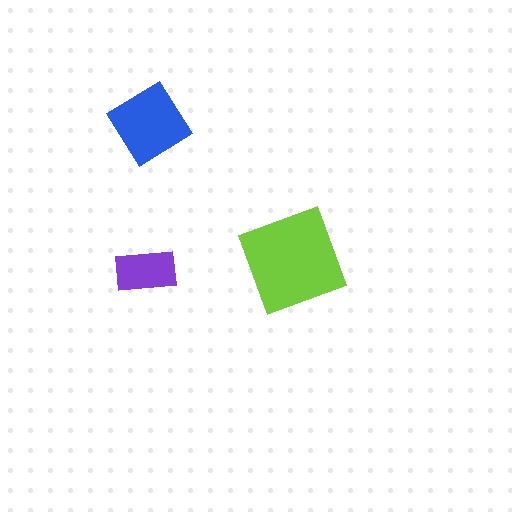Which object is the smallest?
The purple rectangle.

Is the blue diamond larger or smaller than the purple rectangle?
Larger.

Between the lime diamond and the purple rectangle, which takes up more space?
The lime diamond.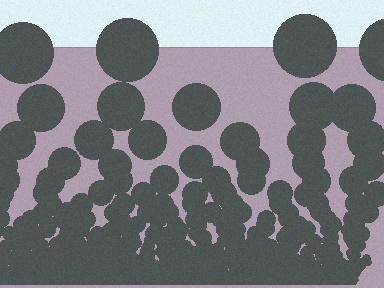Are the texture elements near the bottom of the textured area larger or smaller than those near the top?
Smaller. The gradient is inverted — elements near the bottom are smaller and denser.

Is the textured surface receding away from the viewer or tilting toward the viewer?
The surface appears to tilt toward the viewer. Texture elements get larger and sparser toward the top.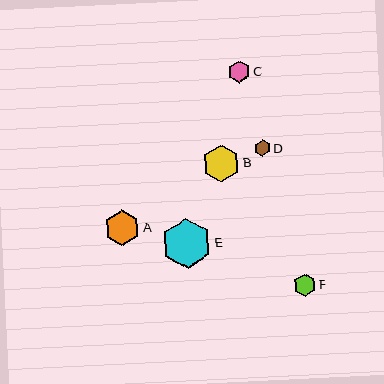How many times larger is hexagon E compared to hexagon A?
Hexagon E is approximately 1.4 times the size of hexagon A.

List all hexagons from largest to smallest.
From largest to smallest: E, B, A, F, C, D.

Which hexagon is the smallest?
Hexagon D is the smallest with a size of approximately 16 pixels.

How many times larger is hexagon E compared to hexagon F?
Hexagon E is approximately 2.3 times the size of hexagon F.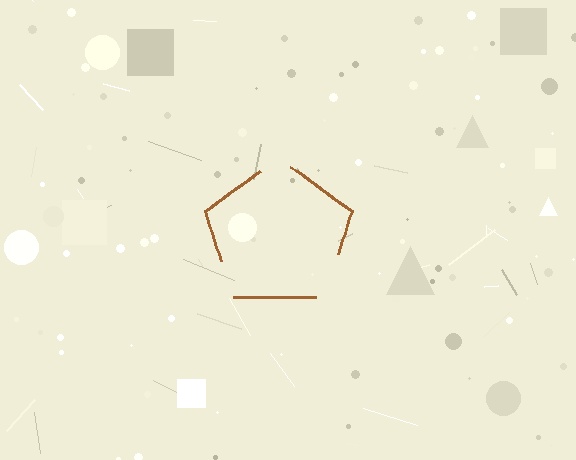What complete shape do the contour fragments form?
The contour fragments form a pentagon.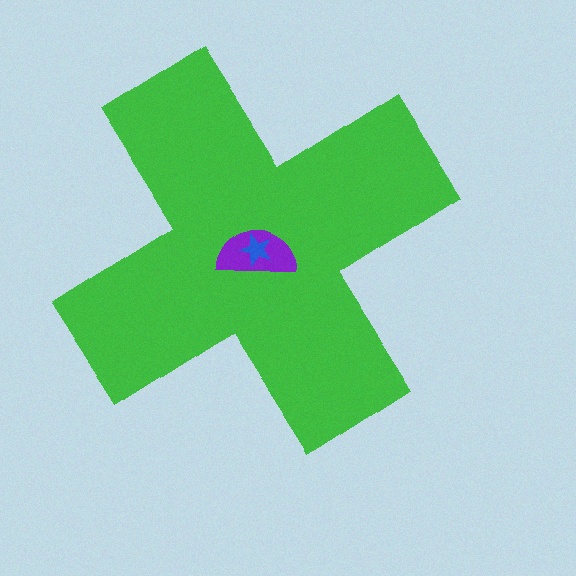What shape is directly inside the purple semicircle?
The blue star.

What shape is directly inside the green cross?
The purple semicircle.